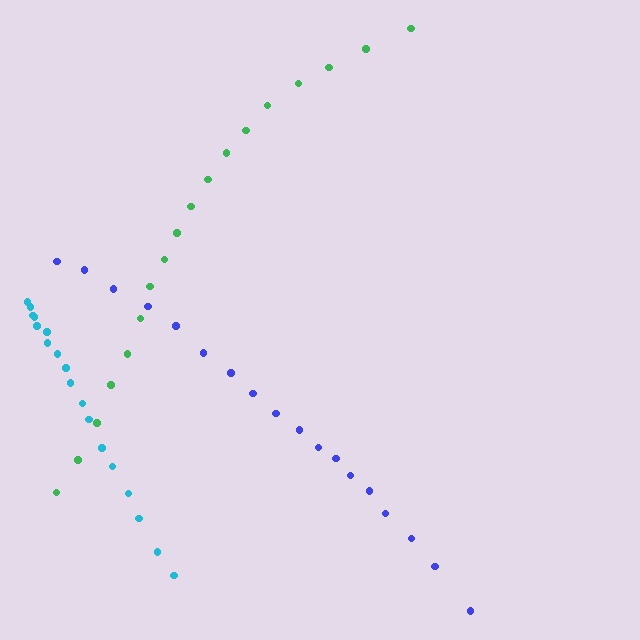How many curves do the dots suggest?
There are 3 distinct paths.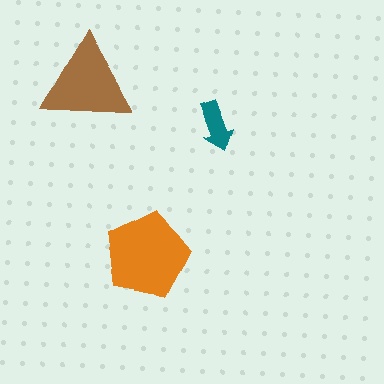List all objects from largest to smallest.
The orange pentagon, the brown triangle, the teal arrow.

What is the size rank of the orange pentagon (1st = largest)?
1st.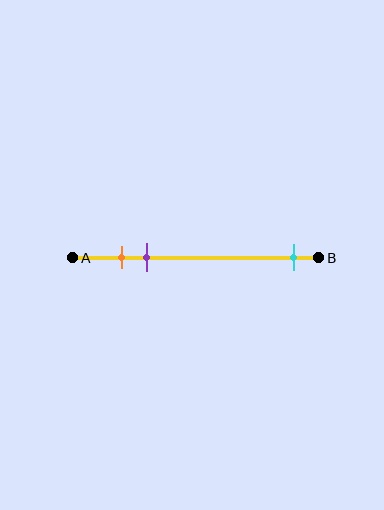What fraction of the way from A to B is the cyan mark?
The cyan mark is approximately 90% (0.9) of the way from A to B.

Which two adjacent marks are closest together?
The orange and purple marks are the closest adjacent pair.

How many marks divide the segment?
There are 3 marks dividing the segment.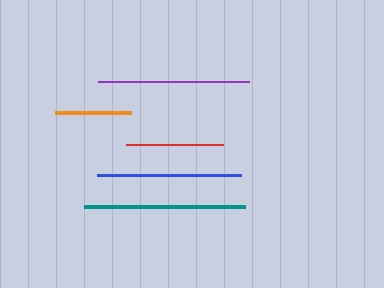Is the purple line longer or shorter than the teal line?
The teal line is longer than the purple line.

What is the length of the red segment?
The red segment is approximately 97 pixels long.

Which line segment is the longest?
The teal line is the longest at approximately 161 pixels.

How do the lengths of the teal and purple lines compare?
The teal and purple lines are approximately the same length.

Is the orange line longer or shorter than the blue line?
The blue line is longer than the orange line.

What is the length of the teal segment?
The teal segment is approximately 161 pixels long.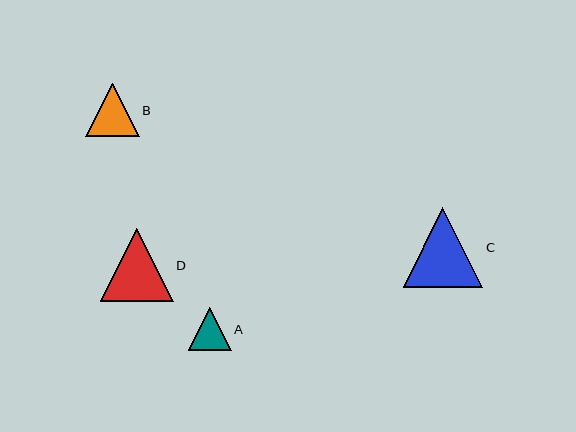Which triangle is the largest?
Triangle C is the largest with a size of approximately 79 pixels.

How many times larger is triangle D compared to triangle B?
Triangle D is approximately 1.3 times the size of triangle B.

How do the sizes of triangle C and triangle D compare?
Triangle C and triangle D are approximately the same size.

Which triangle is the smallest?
Triangle A is the smallest with a size of approximately 43 pixels.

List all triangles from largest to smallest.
From largest to smallest: C, D, B, A.